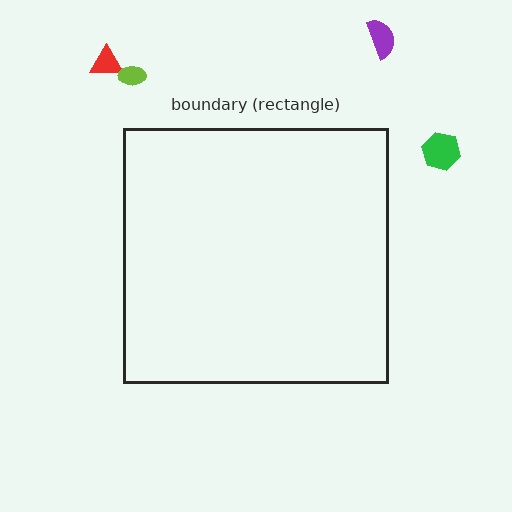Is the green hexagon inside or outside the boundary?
Outside.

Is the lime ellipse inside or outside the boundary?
Outside.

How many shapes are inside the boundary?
0 inside, 4 outside.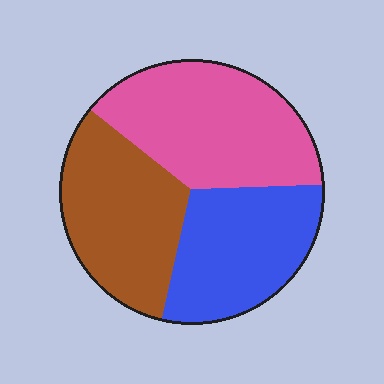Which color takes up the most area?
Pink, at roughly 40%.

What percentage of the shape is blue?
Blue covers around 30% of the shape.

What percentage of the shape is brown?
Brown covers 32% of the shape.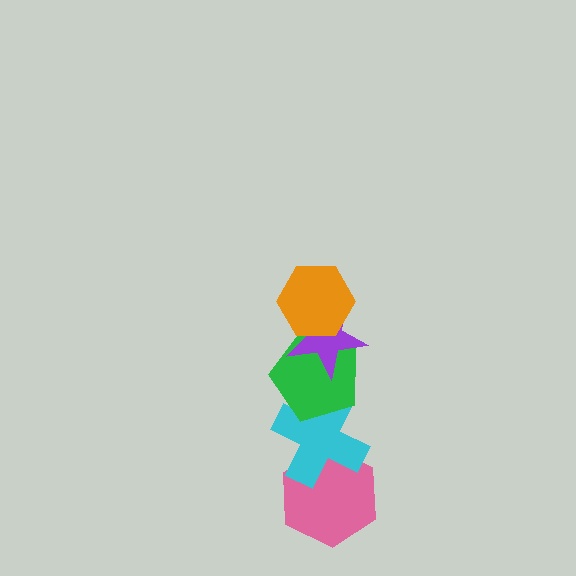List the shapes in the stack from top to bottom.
From top to bottom: the orange hexagon, the purple star, the green pentagon, the cyan cross, the pink hexagon.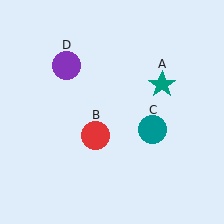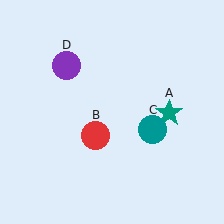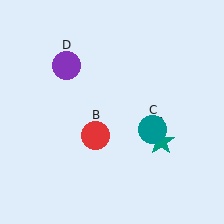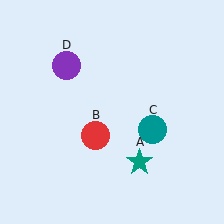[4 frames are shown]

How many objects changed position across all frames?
1 object changed position: teal star (object A).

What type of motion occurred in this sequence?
The teal star (object A) rotated clockwise around the center of the scene.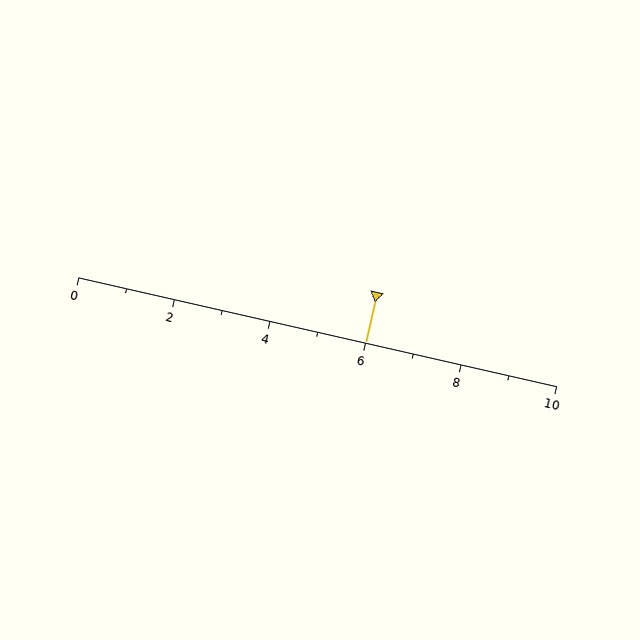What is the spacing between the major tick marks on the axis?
The major ticks are spaced 2 apart.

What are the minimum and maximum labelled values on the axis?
The axis runs from 0 to 10.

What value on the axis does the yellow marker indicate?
The marker indicates approximately 6.